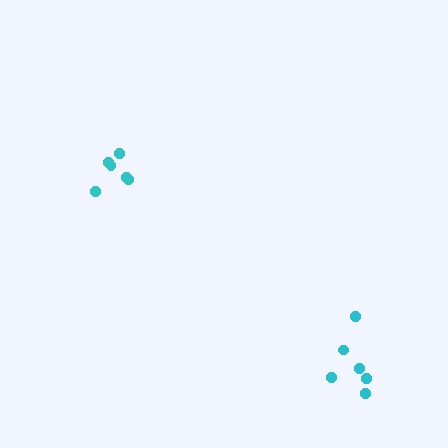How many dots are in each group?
Group 1: 6 dots, Group 2: 6 dots (12 total).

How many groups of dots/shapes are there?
There are 2 groups.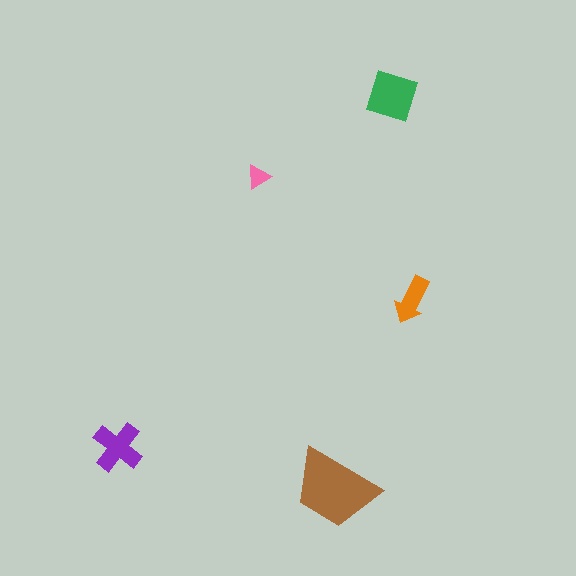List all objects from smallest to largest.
The pink triangle, the orange arrow, the purple cross, the green square, the brown trapezoid.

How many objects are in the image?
There are 5 objects in the image.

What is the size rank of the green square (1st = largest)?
2nd.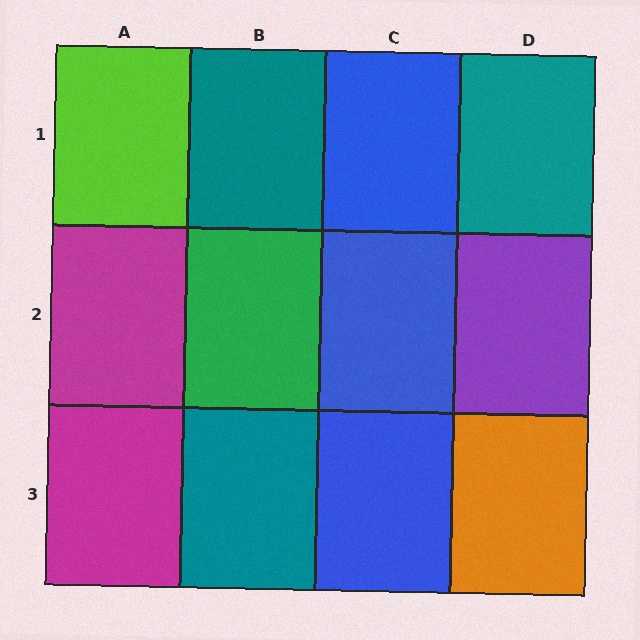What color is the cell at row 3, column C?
Blue.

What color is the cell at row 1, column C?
Blue.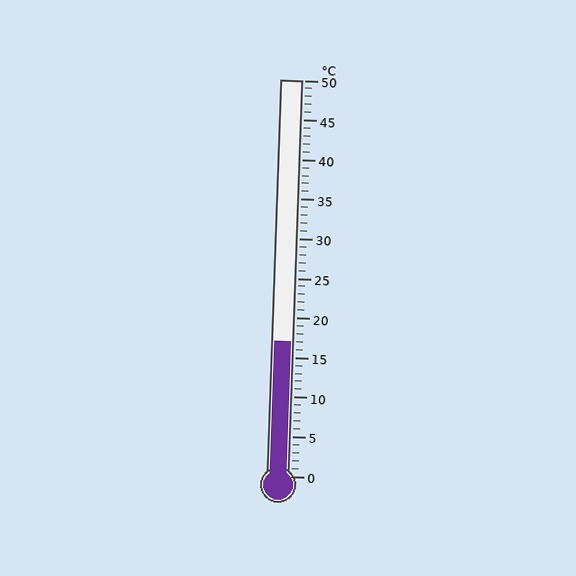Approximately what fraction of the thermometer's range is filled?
The thermometer is filled to approximately 35% of its range.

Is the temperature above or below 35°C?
The temperature is below 35°C.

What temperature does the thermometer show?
The thermometer shows approximately 17°C.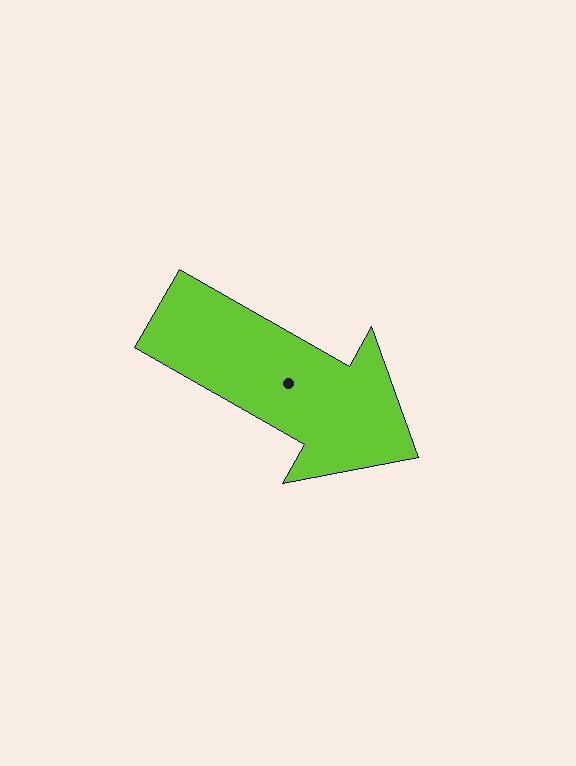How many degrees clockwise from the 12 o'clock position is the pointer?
Approximately 120 degrees.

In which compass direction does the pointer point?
Southeast.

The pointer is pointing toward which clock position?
Roughly 4 o'clock.